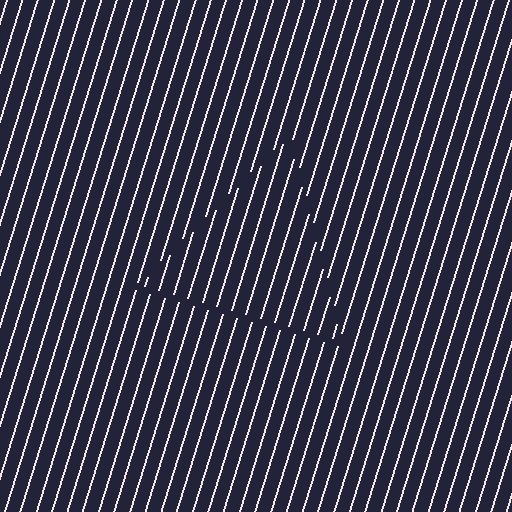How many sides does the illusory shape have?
3 sides — the line-ends trace a triangle.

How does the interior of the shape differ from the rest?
The interior of the shape contains the same grating, shifted by half a period — the contour is defined by the phase discontinuity where line-ends from the inner and outer gratings abut.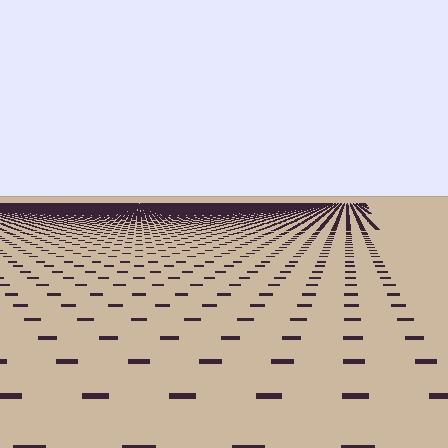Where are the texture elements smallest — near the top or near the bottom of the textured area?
Near the top.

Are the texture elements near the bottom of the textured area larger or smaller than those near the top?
Larger. Near the bottom, elements are closer to the viewer and appear at a bigger on-screen size.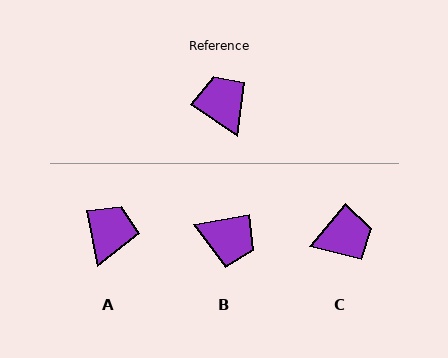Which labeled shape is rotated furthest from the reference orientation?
B, about 135 degrees away.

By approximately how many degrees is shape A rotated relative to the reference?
Approximately 44 degrees clockwise.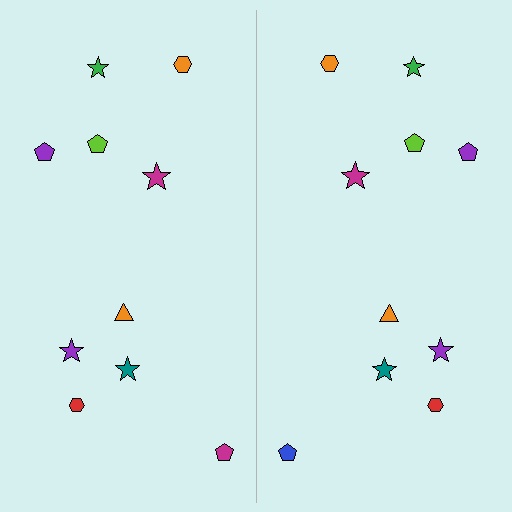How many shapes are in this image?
There are 20 shapes in this image.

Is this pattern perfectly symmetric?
No, the pattern is not perfectly symmetric. The blue pentagon on the right side breaks the symmetry — its mirror counterpart is magenta.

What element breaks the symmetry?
The blue pentagon on the right side breaks the symmetry — its mirror counterpart is magenta.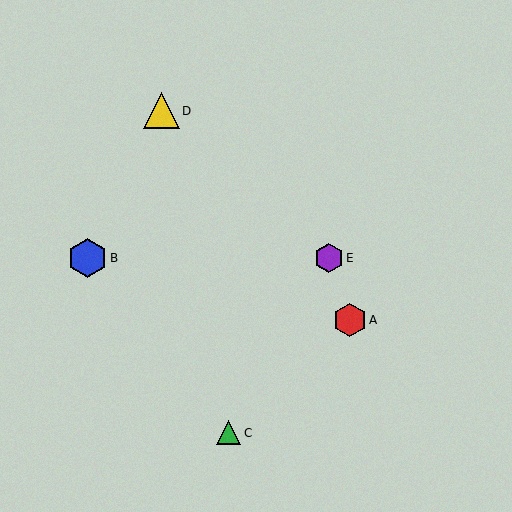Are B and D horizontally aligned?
No, B is at y≈258 and D is at y≈111.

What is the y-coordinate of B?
Object B is at y≈258.